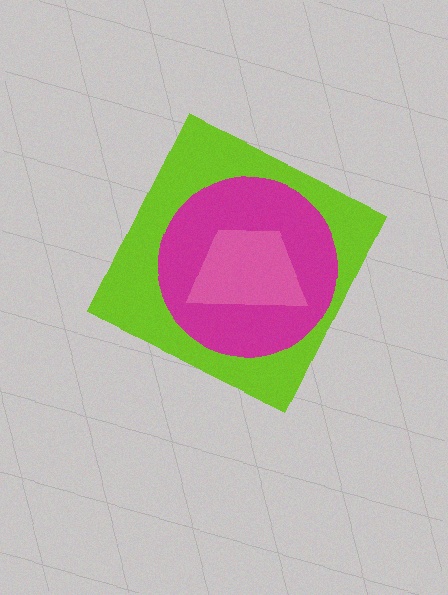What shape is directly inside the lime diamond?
The magenta circle.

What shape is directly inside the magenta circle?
The pink trapezoid.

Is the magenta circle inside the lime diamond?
Yes.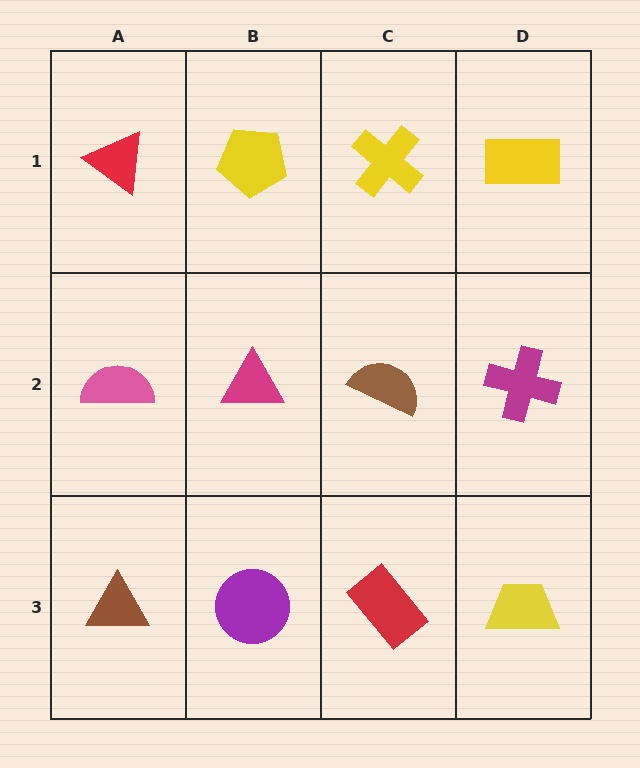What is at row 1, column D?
A yellow rectangle.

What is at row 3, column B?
A purple circle.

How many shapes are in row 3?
4 shapes.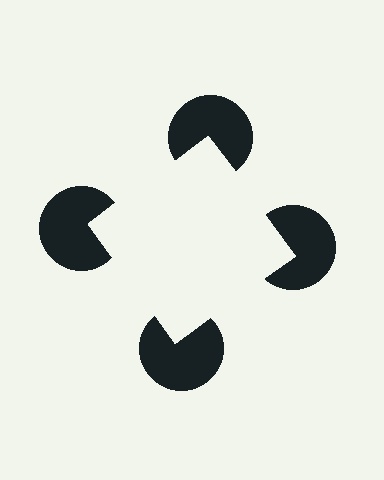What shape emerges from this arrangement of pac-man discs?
An illusory square — its edges are inferred from the aligned wedge cuts in the pac-man discs, not physically drawn.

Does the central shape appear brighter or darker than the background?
It typically appears slightly brighter than the background, even though no actual brightness change is drawn.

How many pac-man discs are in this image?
There are 4 — one at each vertex of the illusory square.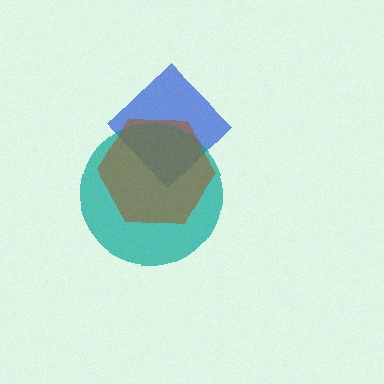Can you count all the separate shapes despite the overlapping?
Yes, there are 3 separate shapes.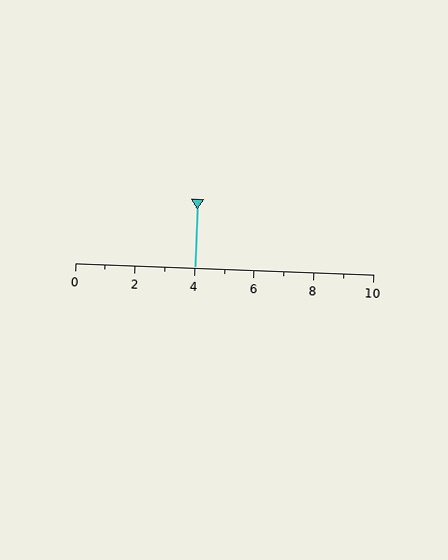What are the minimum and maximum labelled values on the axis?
The axis runs from 0 to 10.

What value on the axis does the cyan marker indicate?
The marker indicates approximately 4.